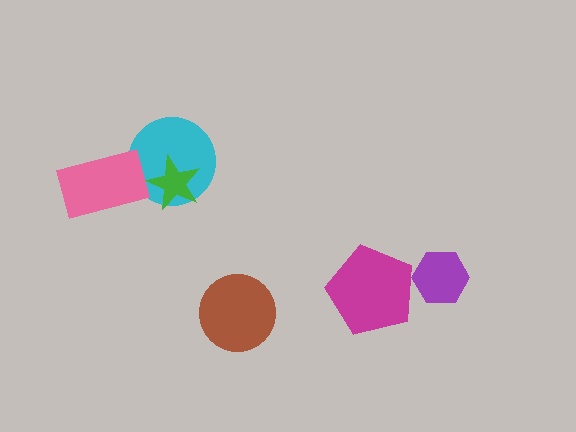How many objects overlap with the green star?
1 object overlaps with the green star.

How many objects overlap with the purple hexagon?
0 objects overlap with the purple hexagon.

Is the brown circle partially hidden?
No, no other shape covers it.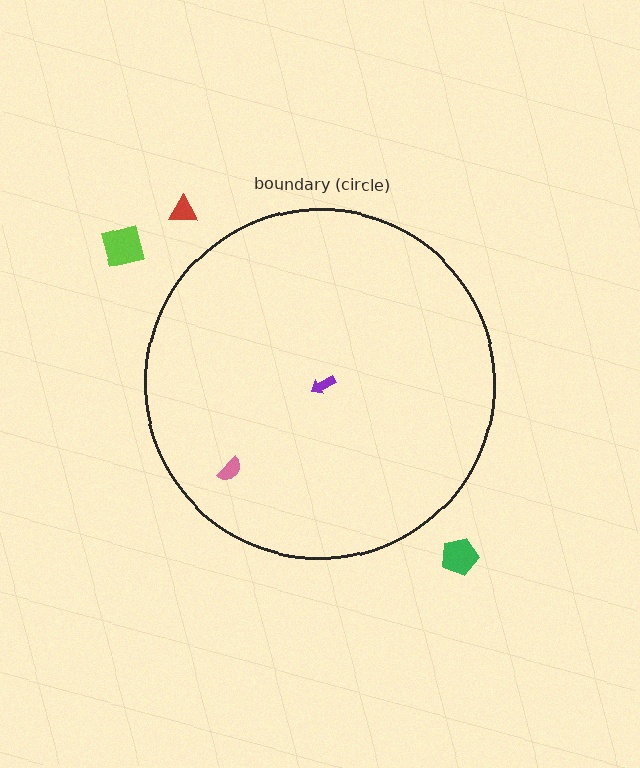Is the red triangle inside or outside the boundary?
Outside.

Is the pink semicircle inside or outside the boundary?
Inside.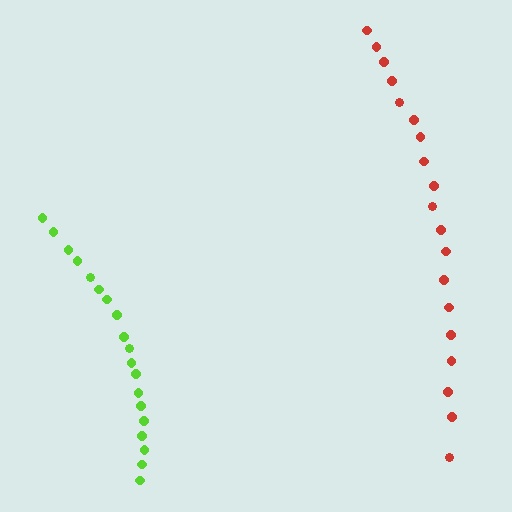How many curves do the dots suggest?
There are 2 distinct paths.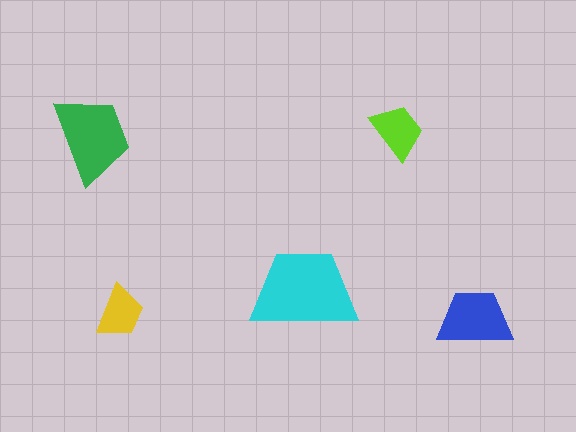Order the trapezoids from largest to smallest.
the cyan one, the green one, the blue one, the lime one, the yellow one.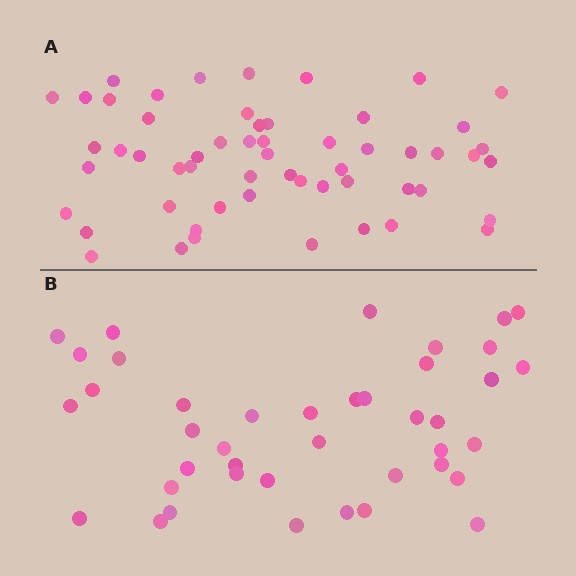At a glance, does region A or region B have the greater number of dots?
Region A (the top region) has more dots.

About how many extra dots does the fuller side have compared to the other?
Region A has approximately 15 more dots than region B.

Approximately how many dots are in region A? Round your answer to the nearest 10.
About 60 dots. (The exact count is 56, which rounds to 60.)